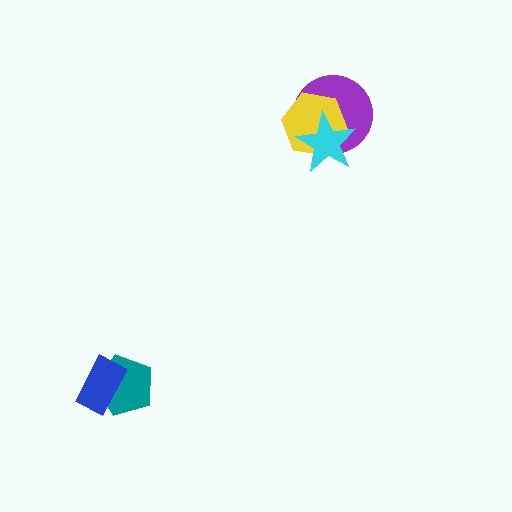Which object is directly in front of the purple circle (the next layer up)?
The yellow hexagon is directly in front of the purple circle.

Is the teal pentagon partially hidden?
Yes, it is partially covered by another shape.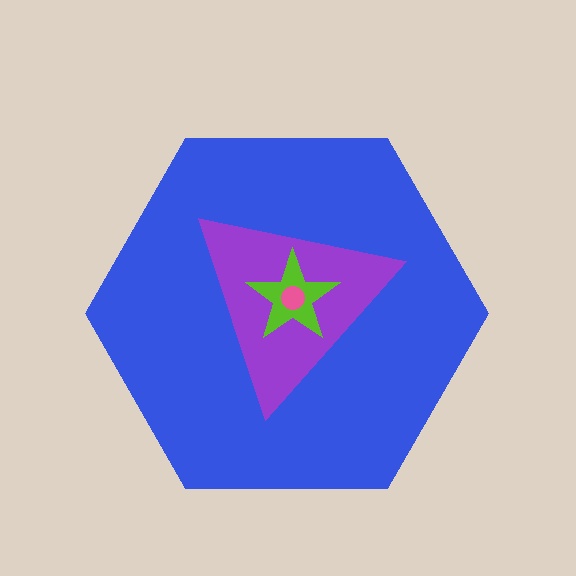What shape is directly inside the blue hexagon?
The purple triangle.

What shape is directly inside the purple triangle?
The lime star.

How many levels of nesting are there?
4.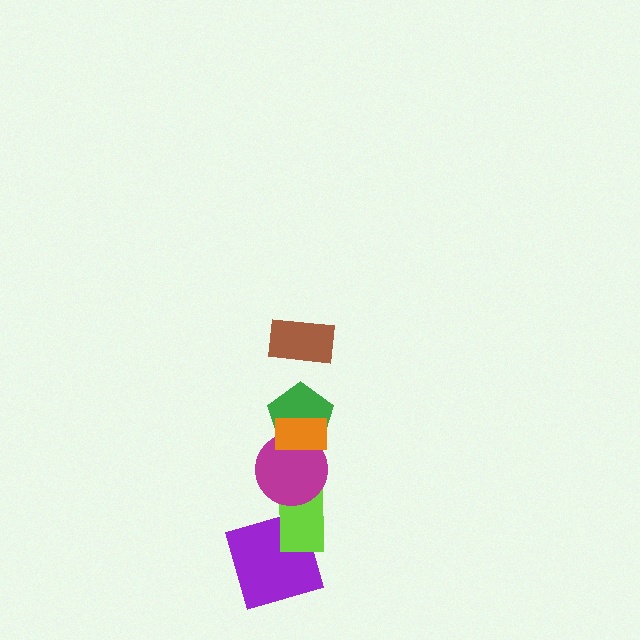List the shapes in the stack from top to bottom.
From top to bottom: the brown rectangle, the orange rectangle, the green pentagon, the magenta circle, the lime rectangle, the purple square.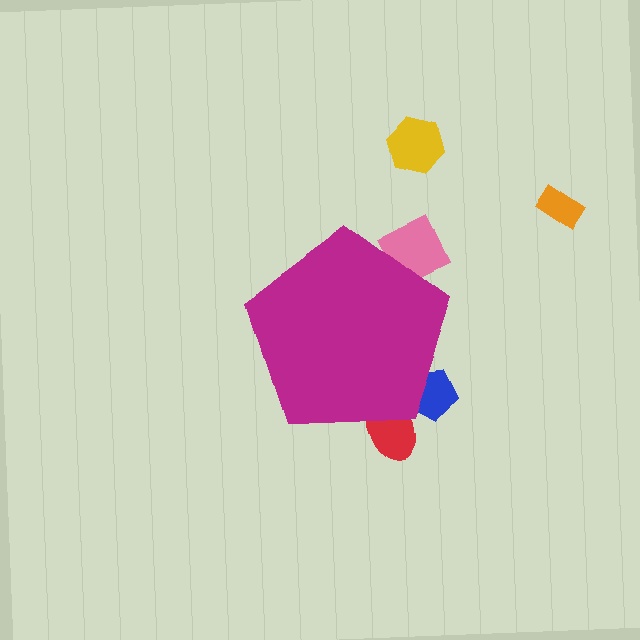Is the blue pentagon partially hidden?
Yes, the blue pentagon is partially hidden behind the magenta pentagon.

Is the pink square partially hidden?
Yes, the pink square is partially hidden behind the magenta pentagon.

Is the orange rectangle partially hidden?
No, the orange rectangle is fully visible.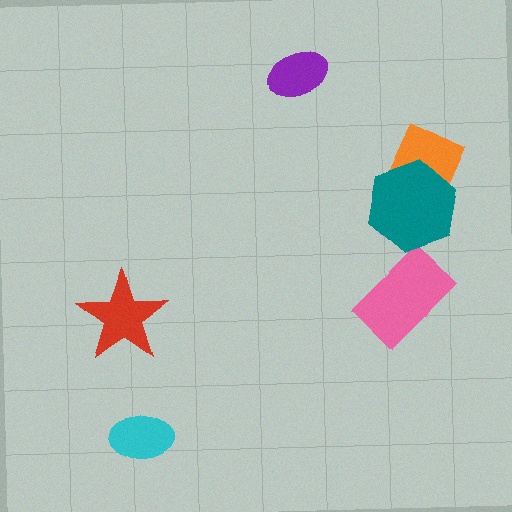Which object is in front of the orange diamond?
The teal hexagon is in front of the orange diamond.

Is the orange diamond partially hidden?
Yes, it is partially covered by another shape.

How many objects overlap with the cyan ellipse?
0 objects overlap with the cyan ellipse.